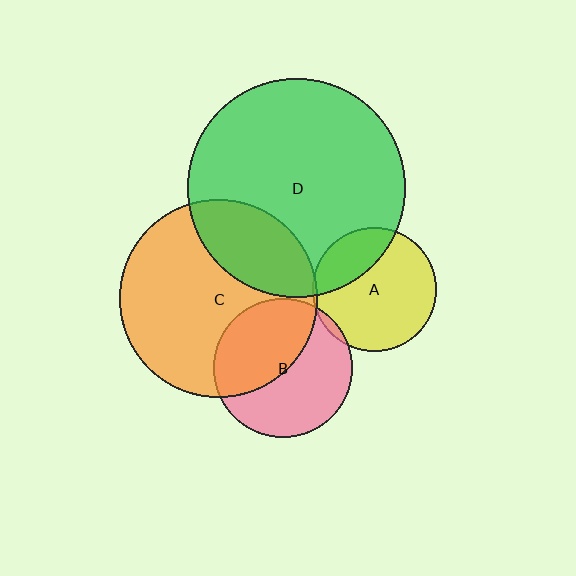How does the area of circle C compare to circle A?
Approximately 2.5 times.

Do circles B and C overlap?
Yes.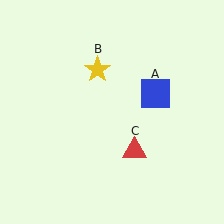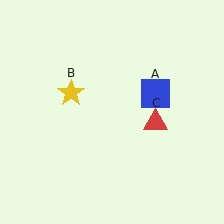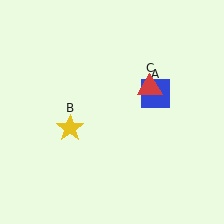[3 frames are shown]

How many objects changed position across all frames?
2 objects changed position: yellow star (object B), red triangle (object C).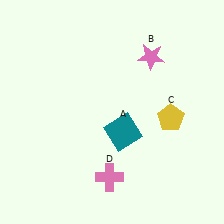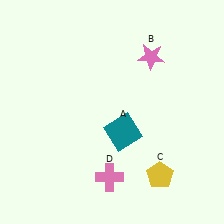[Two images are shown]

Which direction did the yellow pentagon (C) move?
The yellow pentagon (C) moved down.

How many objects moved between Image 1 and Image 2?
1 object moved between the two images.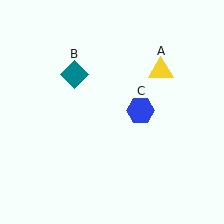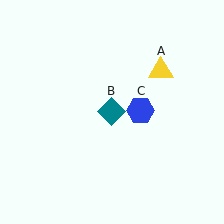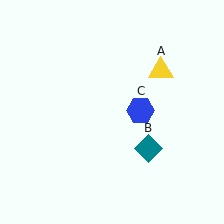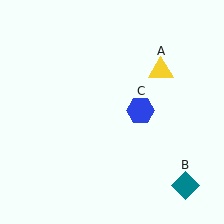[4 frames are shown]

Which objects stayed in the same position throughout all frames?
Yellow triangle (object A) and blue hexagon (object C) remained stationary.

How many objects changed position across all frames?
1 object changed position: teal diamond (object B).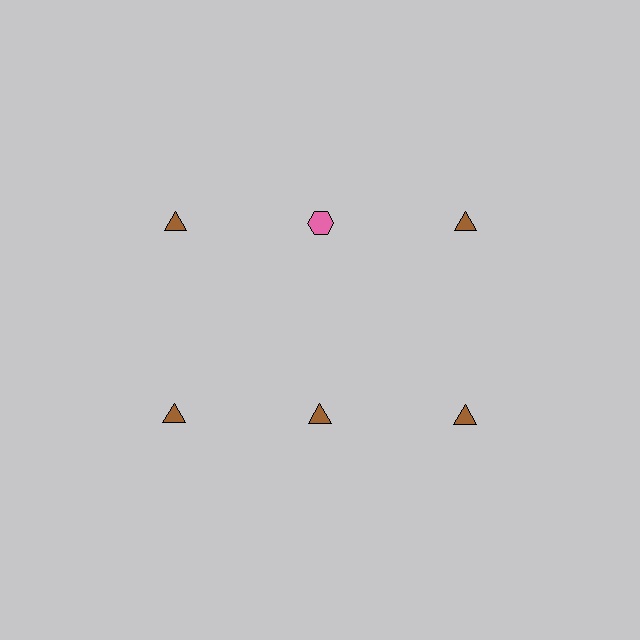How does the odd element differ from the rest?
It differs in both color (pink instead of brown) and shape (hexagon instead of triangle).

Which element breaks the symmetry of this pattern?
The pink hexagon in the top row, second from left column breaks the symmetry. All other shapes are brown triangles.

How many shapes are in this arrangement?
There are 6 shapes arranged in a grid pattern.